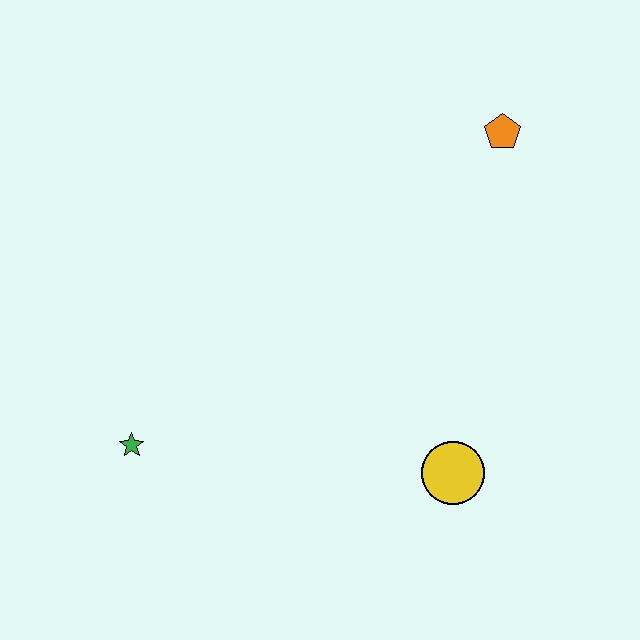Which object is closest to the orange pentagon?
The yellow circle is closest to the orange pentagon.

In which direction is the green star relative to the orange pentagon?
The green star is to the left of the orange pentagon.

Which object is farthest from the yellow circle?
The orange pentagon is farthest from the yellow circle.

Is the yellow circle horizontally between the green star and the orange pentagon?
Yes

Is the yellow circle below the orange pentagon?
Yes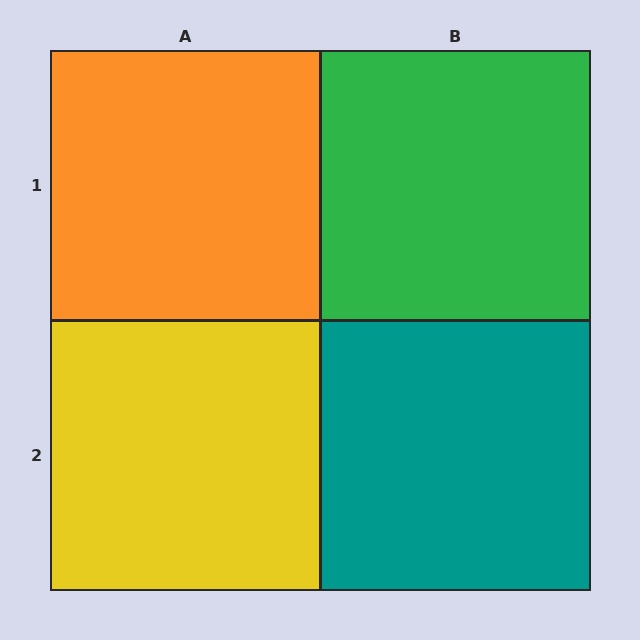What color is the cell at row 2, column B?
Teal.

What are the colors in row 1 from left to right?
Orange, green.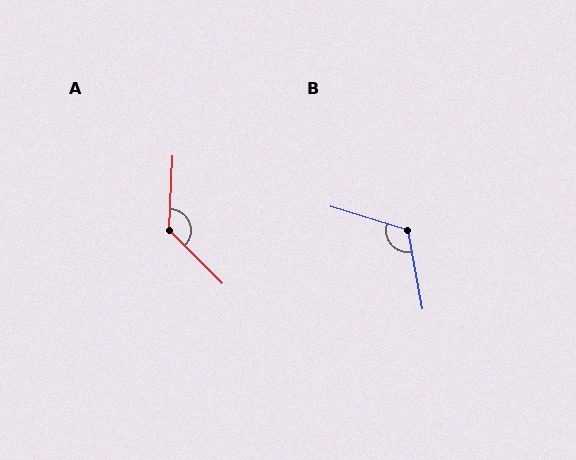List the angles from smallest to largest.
B (118°), A (132°).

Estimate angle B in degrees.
Approximately 118 degrees.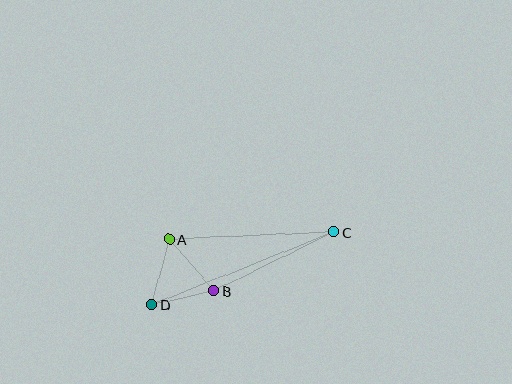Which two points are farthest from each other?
Points C and D are farthest from each other.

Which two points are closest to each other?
Points B and D are closest to each other.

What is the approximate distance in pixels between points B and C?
The distance between B and C is approximately 134 pixels.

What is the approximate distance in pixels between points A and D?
The distance between A and D is approximately 68 pixels.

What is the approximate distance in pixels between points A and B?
The distance between A and B is approximately 69 pixels.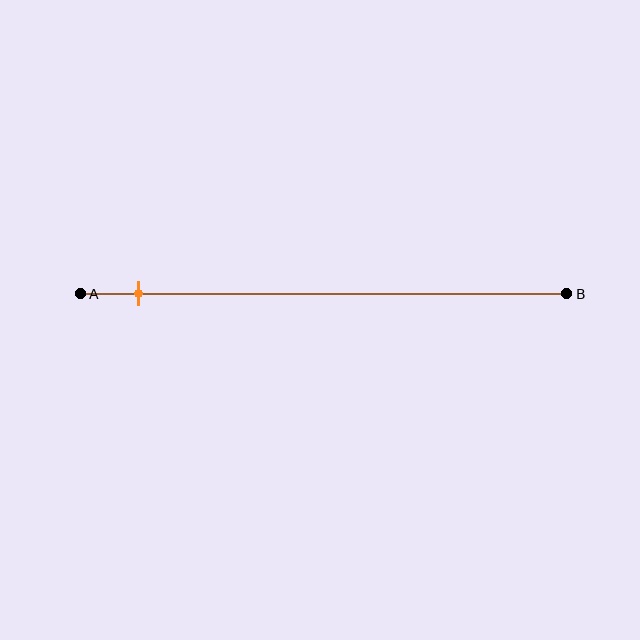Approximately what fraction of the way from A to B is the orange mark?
The orange mark is approximately 10% of the way from A to B.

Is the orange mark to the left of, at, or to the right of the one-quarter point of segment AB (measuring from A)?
The orange mark is to the left of the one-quarter point of segment AB.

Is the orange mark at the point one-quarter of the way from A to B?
No, the mark is at about 10% from A, not at the 25% one-quarter point.